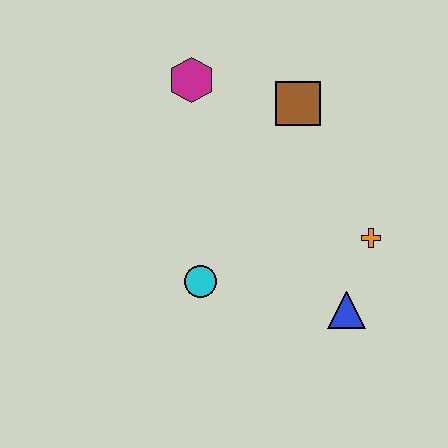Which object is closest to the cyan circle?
The blue triangle is closest to the cyan circle.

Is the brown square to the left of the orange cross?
Yes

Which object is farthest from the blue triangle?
The magenta hexagon is farthest from the blue triangle.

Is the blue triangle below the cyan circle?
Yes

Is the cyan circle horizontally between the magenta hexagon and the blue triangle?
Yes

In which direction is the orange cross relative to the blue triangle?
The orange cross is above the blue triangle.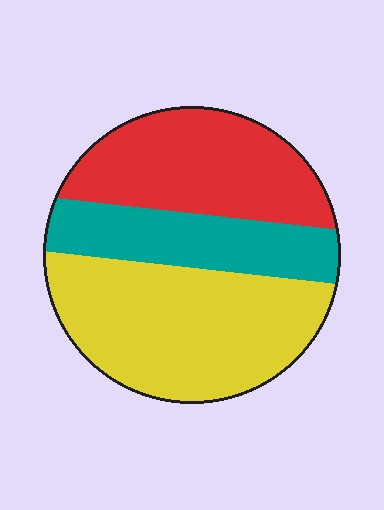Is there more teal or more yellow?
Yellow.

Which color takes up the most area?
Yellow, at roughly 45%.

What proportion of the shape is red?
Red takes up between a quarter and a half of the shape.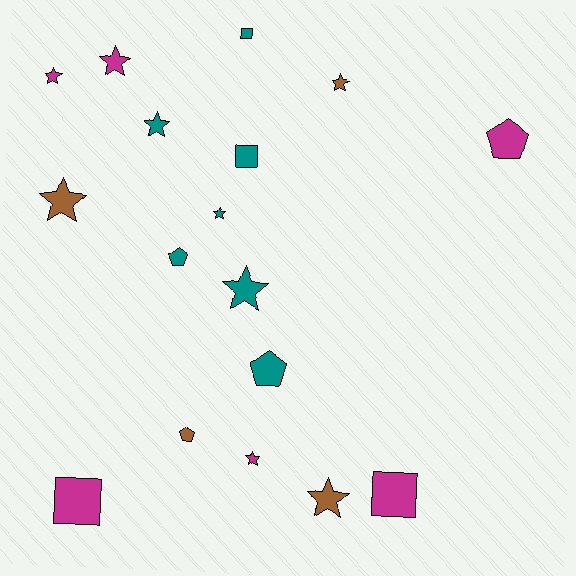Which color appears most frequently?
Teal, with 7 objects.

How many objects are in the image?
There are 17 objects.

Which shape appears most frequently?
Star, with 9 objects.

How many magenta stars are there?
There are 3 magenta stars.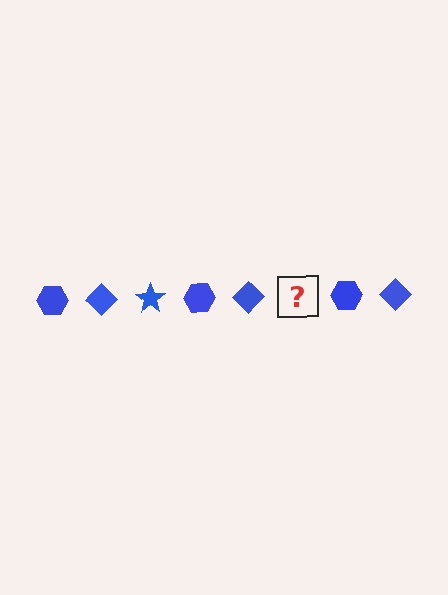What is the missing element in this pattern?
The missing element is a blue star.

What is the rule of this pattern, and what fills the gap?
The rule is that the pattern cycles through hexagon, diamond, star shapes in blue. The gap should be filled with a blue star.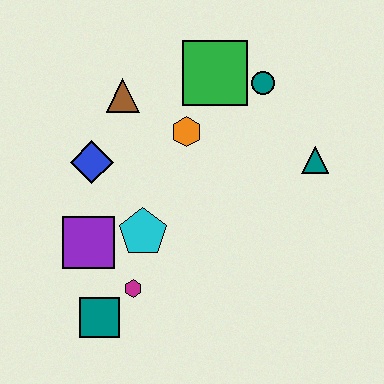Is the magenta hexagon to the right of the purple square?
Yes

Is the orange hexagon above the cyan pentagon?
Yes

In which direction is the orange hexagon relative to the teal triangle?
The orange hexagon is to the left of the teal triangle.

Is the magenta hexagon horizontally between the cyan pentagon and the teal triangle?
No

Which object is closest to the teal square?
The magenta hexagon is closest to the teal square.